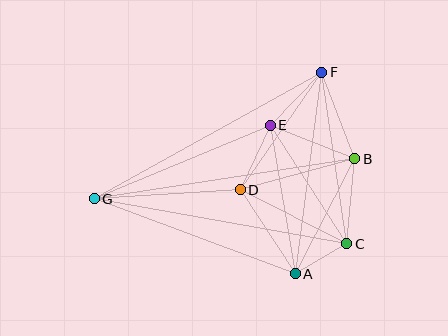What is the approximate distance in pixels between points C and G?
The distance between C and G is approximately 256 pixels.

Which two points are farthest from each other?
Points B and G are farthest from each other.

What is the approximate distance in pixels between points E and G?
The distance between E and G is approximately 191 pixels.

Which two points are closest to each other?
Points A and C are closest to each other.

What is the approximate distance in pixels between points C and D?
The distance between C and D is approximately 119 pixels.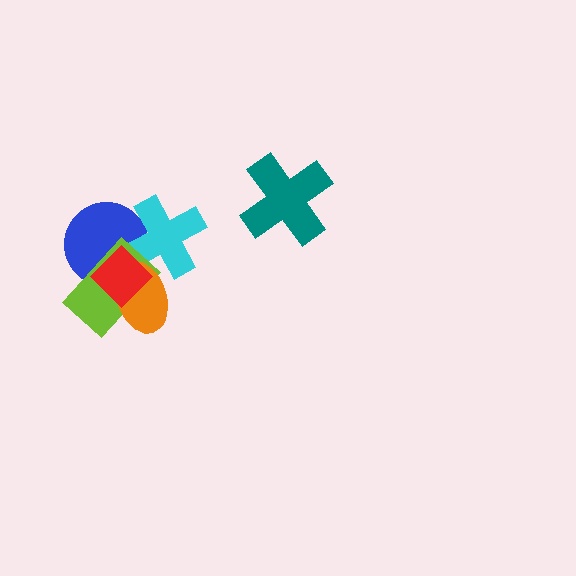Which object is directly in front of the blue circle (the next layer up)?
The cyan cross is directly in front of the blue circle.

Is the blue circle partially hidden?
Yes, it is partially covered by another shape.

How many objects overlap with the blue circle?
4 objects overlap with the blue circle.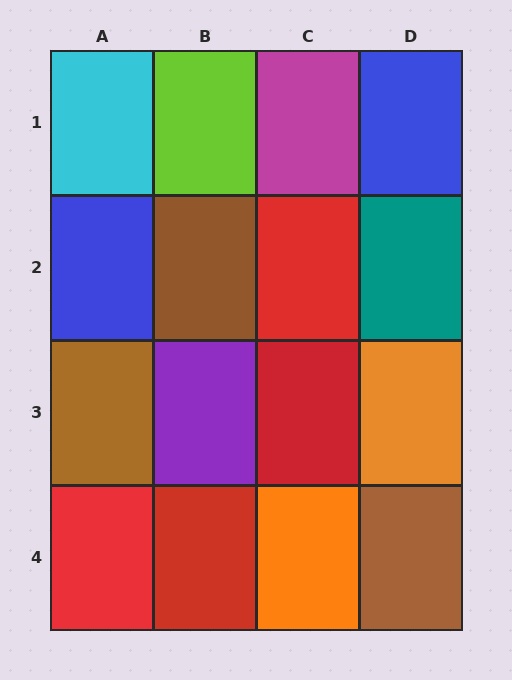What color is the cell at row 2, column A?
Blue.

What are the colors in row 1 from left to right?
Cyan, lime, magenta, blue.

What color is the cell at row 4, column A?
Red.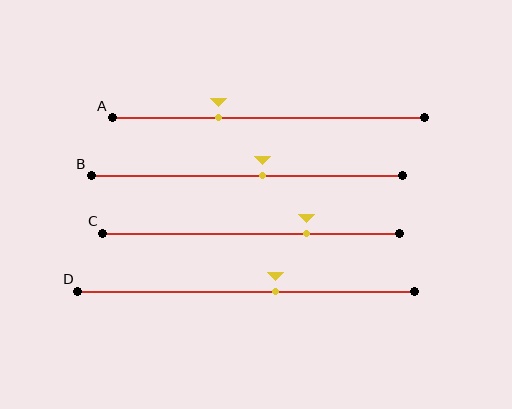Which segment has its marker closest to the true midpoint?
Segment B has its marker closest to the true midpoint.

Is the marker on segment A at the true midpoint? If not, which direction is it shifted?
No, the marker on segment A is shifted to the left by about 16% of the segment length.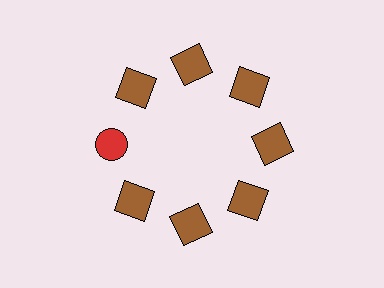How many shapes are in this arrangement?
There are 8 shapes arranged in a ring pattern.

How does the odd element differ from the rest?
It differs in both color (red instead of brown) and shape (circle instead of square).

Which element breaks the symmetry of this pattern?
The red circle at roughly the 9 o'clock position breaks the symmetry. All other shapes are brown squares.